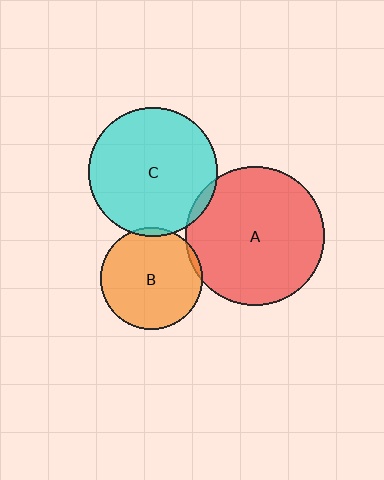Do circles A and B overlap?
Yes.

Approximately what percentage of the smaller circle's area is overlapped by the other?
Approximately 5%.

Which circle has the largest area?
Circle A (red).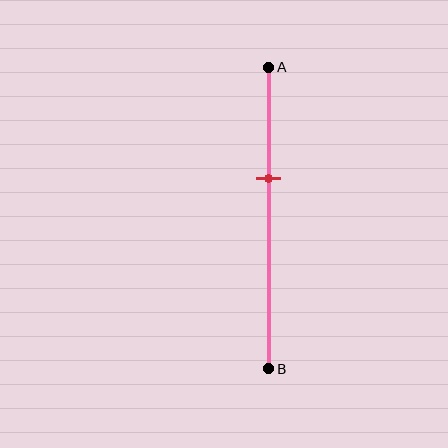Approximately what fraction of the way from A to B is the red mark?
The red mark is approximately 35% of the way from A to B.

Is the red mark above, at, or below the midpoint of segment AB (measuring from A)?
The red mark is above the midpoint of segment AB.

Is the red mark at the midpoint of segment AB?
No, the mark is at about 35% from A, not at the 50% midpoint.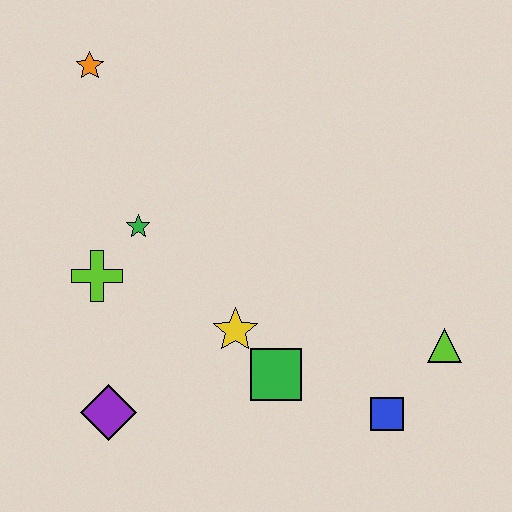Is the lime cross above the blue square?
Yes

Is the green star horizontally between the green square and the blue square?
No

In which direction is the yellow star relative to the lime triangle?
The yellow star is to the left of the lime triangle.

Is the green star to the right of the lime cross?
Yes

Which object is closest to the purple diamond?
The lime cross is closest to the purple diamond.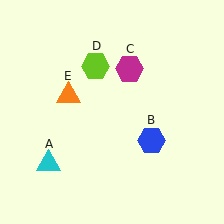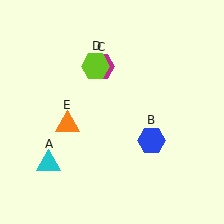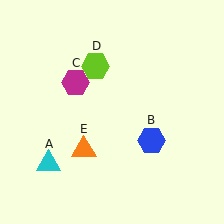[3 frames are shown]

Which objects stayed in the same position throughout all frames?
Cyan triangle (object A) and blue hexagon (object B) and lime hexagon (object D) remained stationary.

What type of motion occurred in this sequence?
The magenta hexagon (object C), orange triangle (object E) rotated counterclockwise around the center of the scene.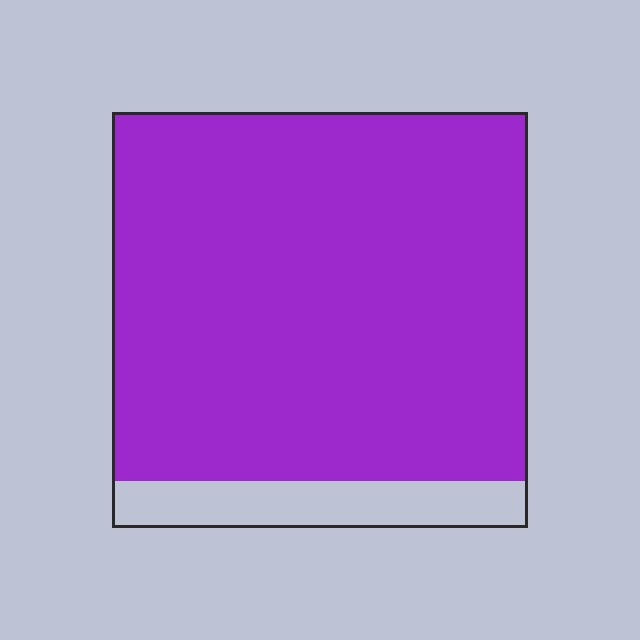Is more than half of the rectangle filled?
Yes.